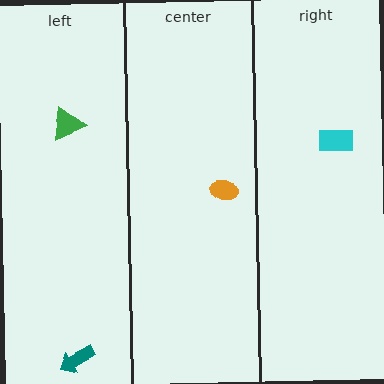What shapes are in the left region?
The teal arrow, the green triangle.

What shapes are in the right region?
The cyan rectangle.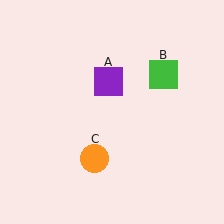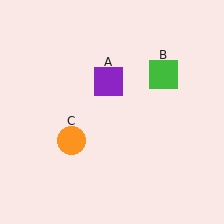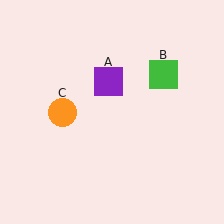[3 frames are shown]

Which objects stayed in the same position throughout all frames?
Purple square (object A) and green square (object B) remained stationary.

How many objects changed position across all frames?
1 object changed position: orange circle (object C).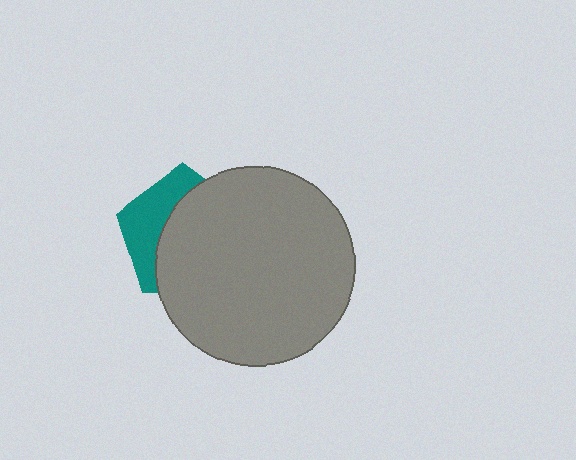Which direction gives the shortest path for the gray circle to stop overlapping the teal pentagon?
Moving right gives the shortest separation.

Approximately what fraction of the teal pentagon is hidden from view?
Roughly 65% of the teal pentagon is hidden behind the gray circle.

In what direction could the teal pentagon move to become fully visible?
The teal pentagon could move left. That would shift it out from behind the gray circle entirely.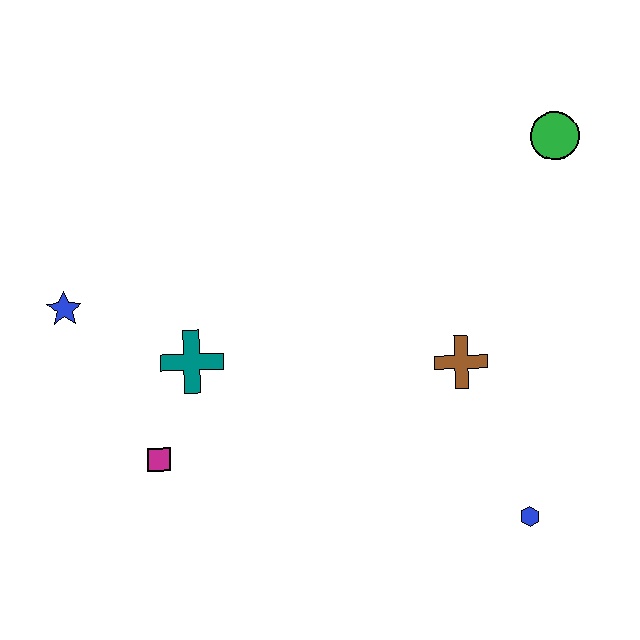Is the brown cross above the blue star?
No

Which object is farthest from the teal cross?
The green circle is farthest from the teal cross.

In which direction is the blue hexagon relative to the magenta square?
The blue hexagon is to the right of the magenta square.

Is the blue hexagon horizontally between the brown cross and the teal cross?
No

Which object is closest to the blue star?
The teal cross is closest to the blue star.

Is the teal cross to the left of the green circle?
Yes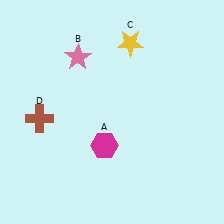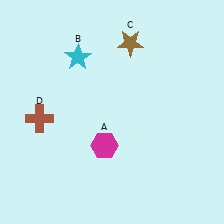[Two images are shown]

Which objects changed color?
B changed from pink to cyan. C changed from yellow to brown.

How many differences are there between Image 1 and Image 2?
There are 2 differences between the two images.